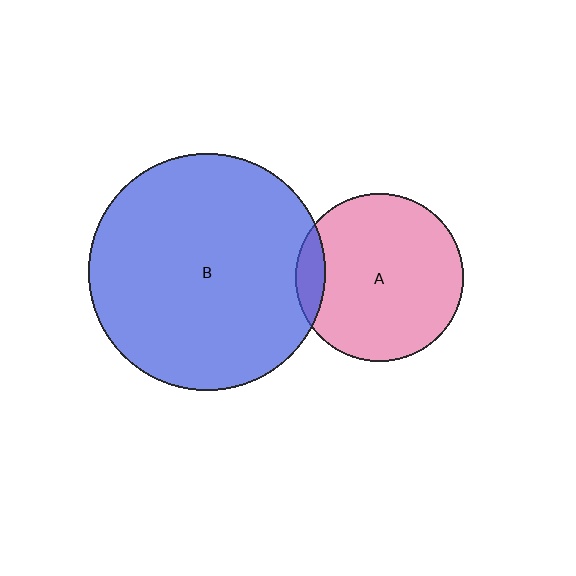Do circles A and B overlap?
Yes.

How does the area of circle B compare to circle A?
Approximately 2.0 times.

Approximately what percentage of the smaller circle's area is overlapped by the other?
Approximately 10%.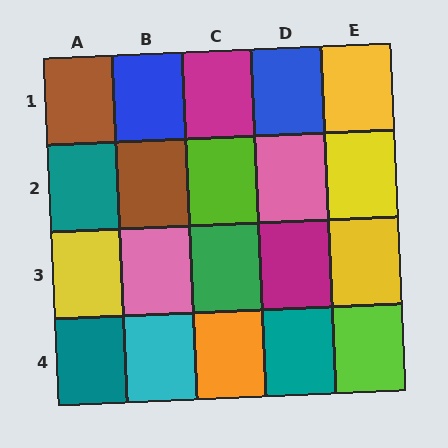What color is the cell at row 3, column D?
Magenta.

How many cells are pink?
2 cells are pink.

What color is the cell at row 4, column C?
Orange.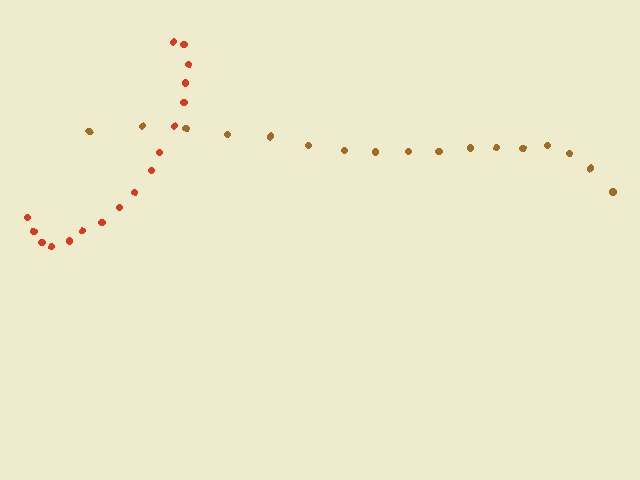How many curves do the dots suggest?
There are 2 distinct paths.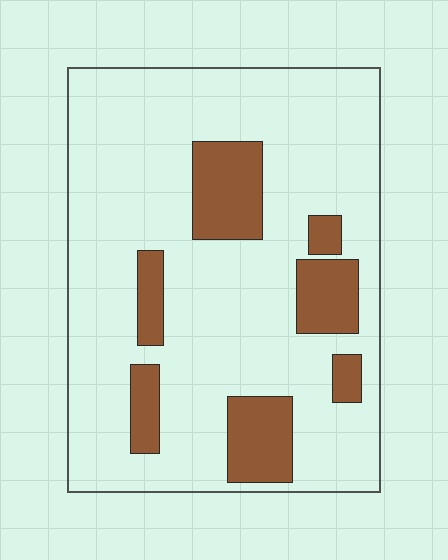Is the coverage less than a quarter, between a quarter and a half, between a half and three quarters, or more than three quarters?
Less than a quarter.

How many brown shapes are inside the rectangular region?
7.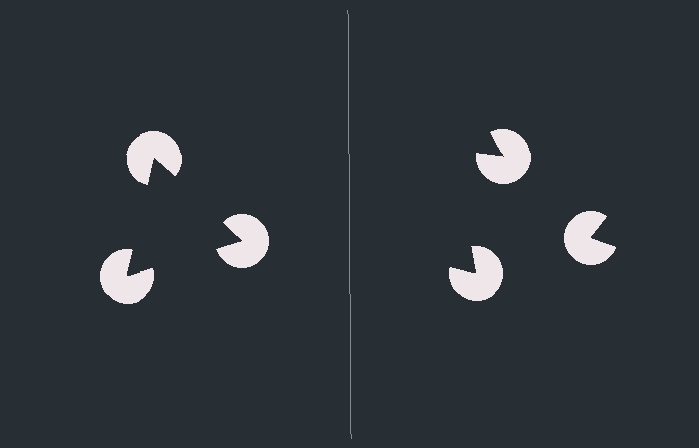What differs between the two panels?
The pac-man discs are positioned identically on both sides; only the wedge orientations differ. On the left they align to a triangle; on the right they are misaligned.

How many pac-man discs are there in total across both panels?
6 — 3 on each side.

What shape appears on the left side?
An illusory triangle.